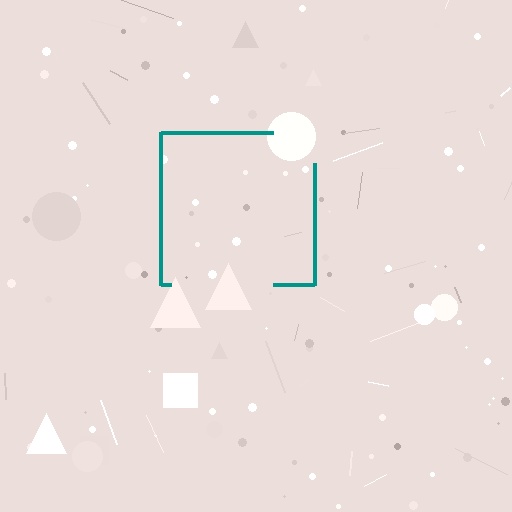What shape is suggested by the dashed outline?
The dashed outline suggests a square.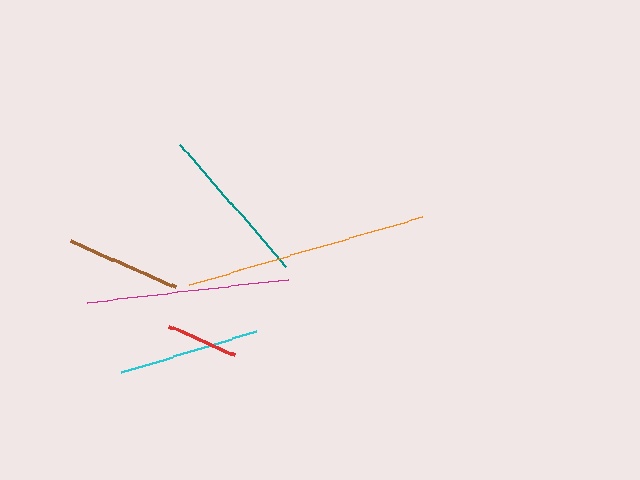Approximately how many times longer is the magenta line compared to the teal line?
The magenta line is approximately 1.3 times the length of the teal line.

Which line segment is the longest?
The orange line is the longest at approximately 243 pixels.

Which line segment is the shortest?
The red line is the shortest at approximately 71 pixels.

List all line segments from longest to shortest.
From longest to shortest: orange, magenta, teal, cyan, brown, red.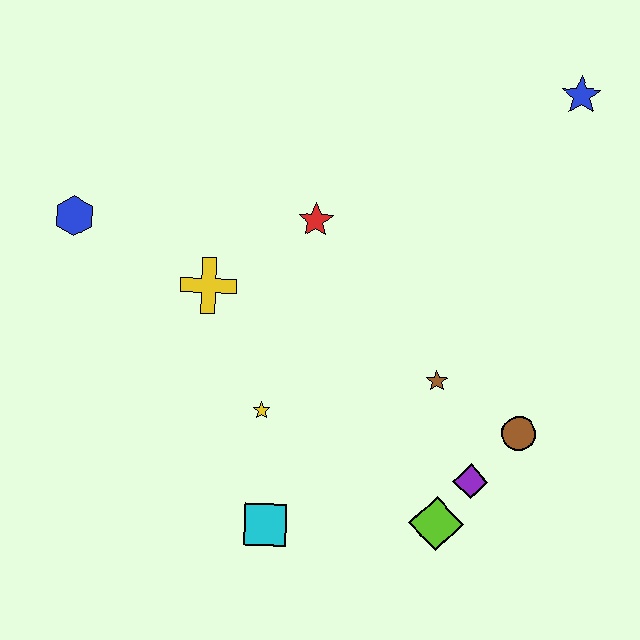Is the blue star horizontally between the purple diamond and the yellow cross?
No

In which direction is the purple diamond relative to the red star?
The purple diamond is below the red star.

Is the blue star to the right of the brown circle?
Yes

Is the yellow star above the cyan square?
Yes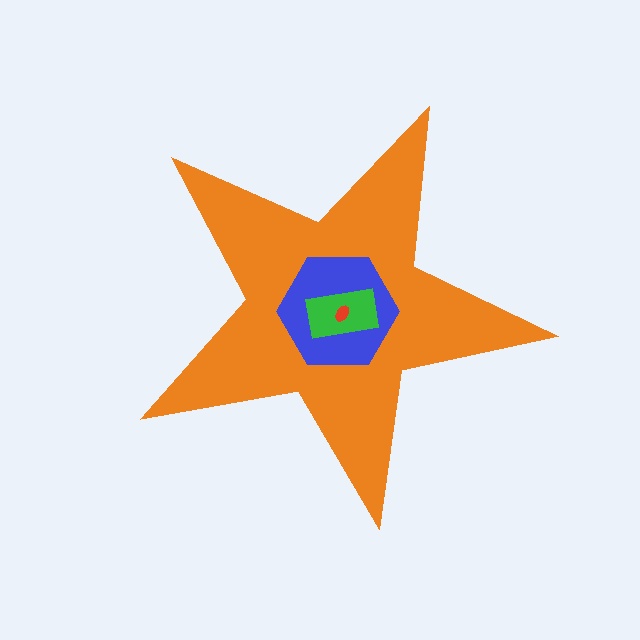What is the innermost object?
The red ellipse.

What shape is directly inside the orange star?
The blue hexagon.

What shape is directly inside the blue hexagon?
The green rectangle.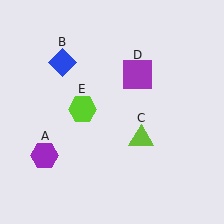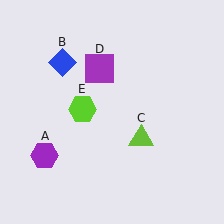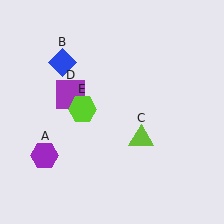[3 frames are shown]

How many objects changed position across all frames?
1 object changed position: purple square (object D).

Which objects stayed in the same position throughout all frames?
Purple hexagon (object A) and blue diamond (object B) and lime triangle (object C) and lime hexagon (object E) remained stationary.